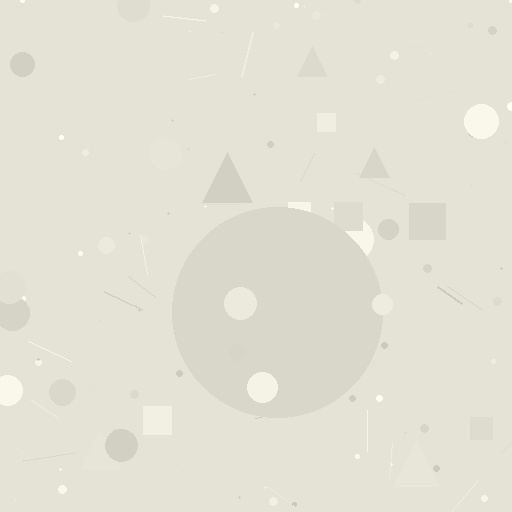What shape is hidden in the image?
A circle is hidden in the image.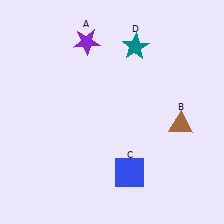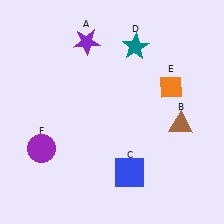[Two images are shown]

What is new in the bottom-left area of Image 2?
A purple circle (F) was added in the bottom-left area of Image 2.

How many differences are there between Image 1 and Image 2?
There are 2 differences between the two images.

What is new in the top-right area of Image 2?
An orange diamond (E) was added in the top-right area of Image 2.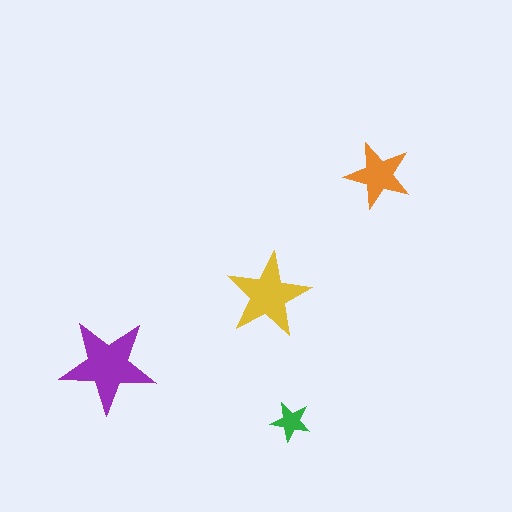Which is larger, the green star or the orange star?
The orange one.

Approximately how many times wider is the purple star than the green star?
About 2.5 times wider.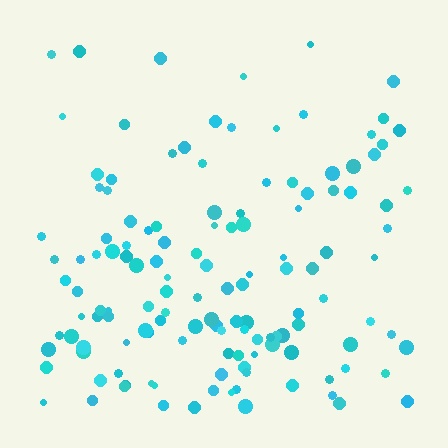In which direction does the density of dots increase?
From top to bottom, with the bottom side densest.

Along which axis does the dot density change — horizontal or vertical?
Vertical.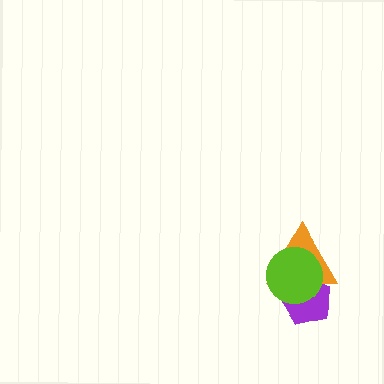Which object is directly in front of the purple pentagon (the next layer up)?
The orange triangle is directly in front of the purple pentagon.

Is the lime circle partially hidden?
No, no other shape covers it.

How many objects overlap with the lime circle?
2 objects overlap with the lime circle.